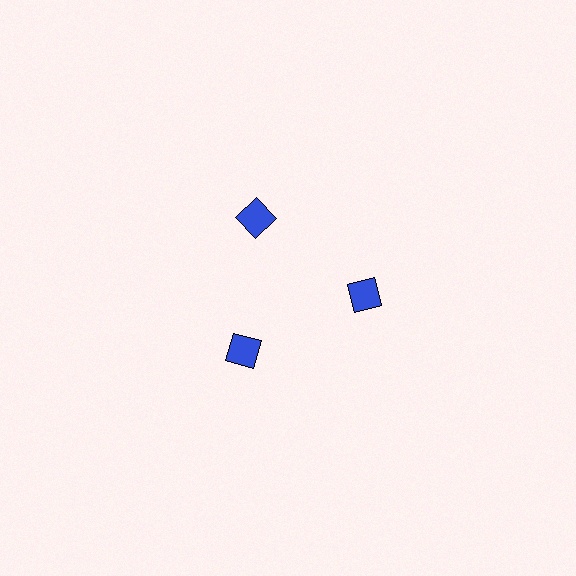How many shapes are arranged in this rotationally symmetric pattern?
There are 3 shapes, arranged in 3 groups of 1.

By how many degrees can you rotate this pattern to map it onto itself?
The pattern maps onto itself every 120 degrees of rotation.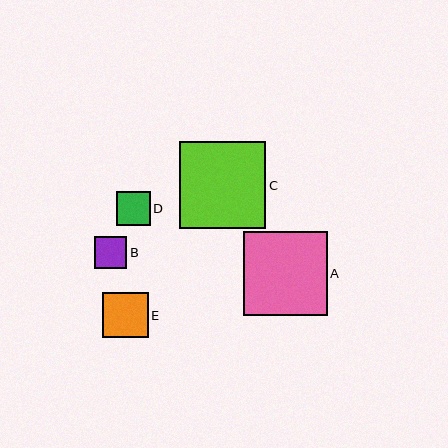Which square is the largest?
Square C is the largest with a size of approximately 86 pixels.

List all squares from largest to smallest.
From largest to smallest: C, A, E, D, B.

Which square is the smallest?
Square B is the smallest with a size of approximately 32 pixels.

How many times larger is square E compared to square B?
Square E is approximately 1.4 times the size of square B.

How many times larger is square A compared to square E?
Square A is approximately 1.8 times the size of square E.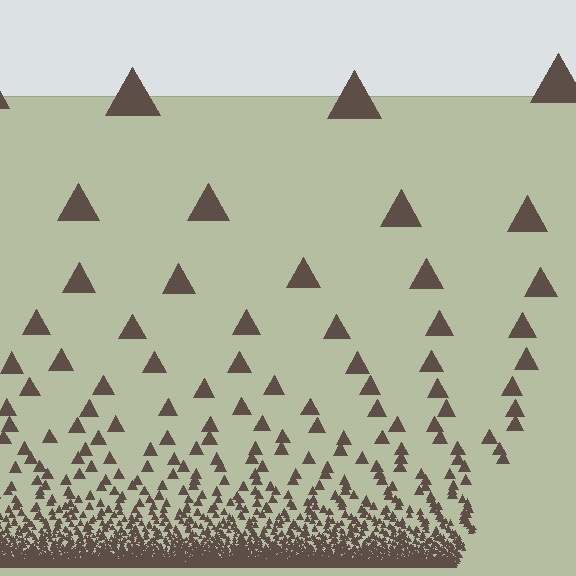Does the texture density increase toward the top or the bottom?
Density increases toward the bottom.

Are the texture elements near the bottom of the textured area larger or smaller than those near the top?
Smaller. The gradient is inverted — elements near the bottom are smaller and denser.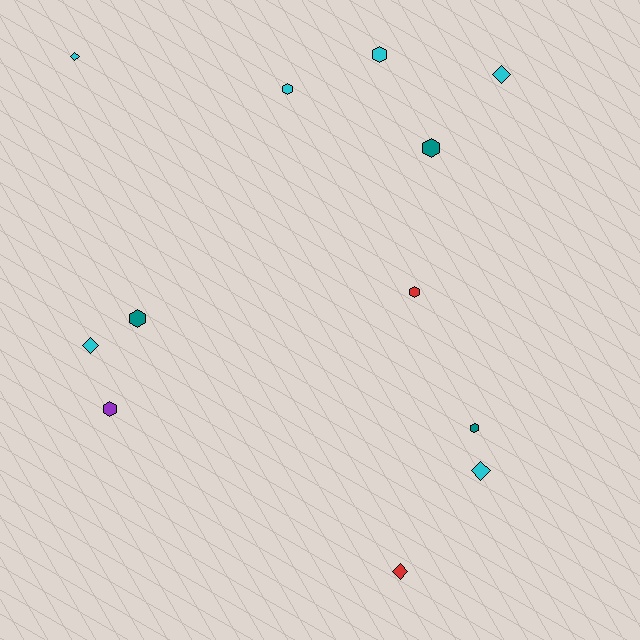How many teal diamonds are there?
There are no teal diamonds.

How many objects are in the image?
There are 12 objects.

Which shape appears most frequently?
Hexagon, with 7 objects.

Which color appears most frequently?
Cyan, with 6 objects.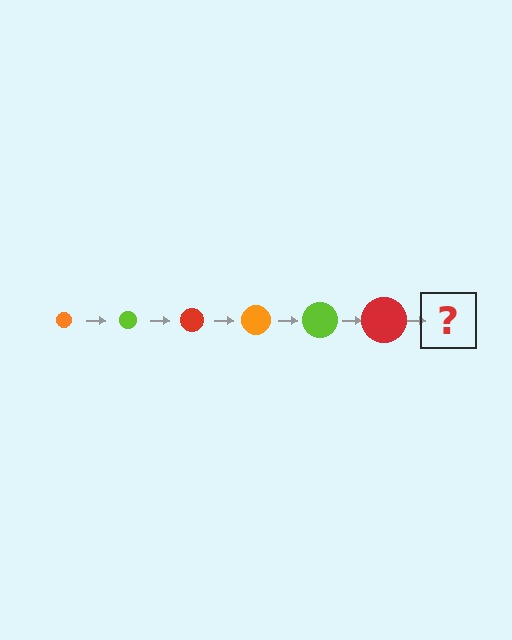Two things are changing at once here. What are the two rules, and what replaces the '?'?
The two rules are that the circle grows larger each step and the color cycles through orange, lime, and red. The '?' should be an orange circle, larger than the previous one.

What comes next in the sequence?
The next element should be an orange circle, larger than the previous one.